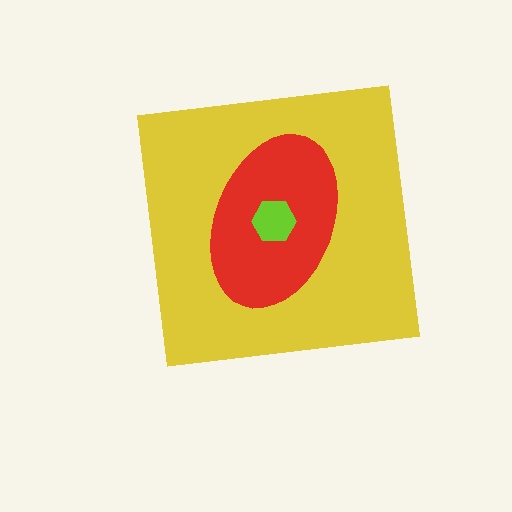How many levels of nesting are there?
3.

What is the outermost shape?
The yellow square.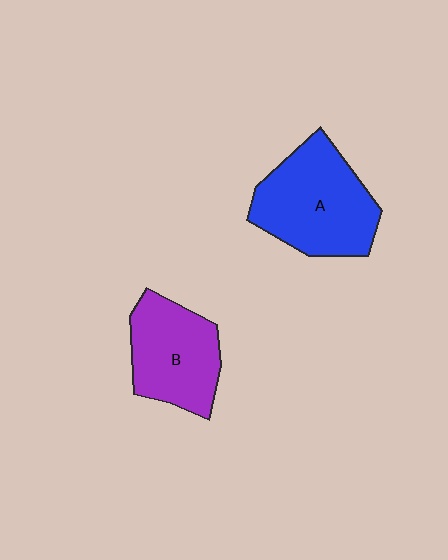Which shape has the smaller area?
Shape B (purple).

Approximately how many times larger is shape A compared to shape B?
Approximately 1.3 times.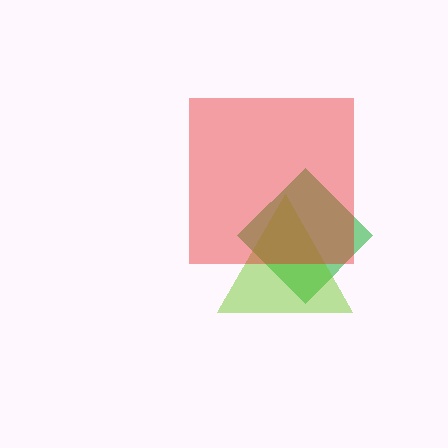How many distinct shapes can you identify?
There are 3 distinct shapes: a green diamond, a lime triangle, a red square.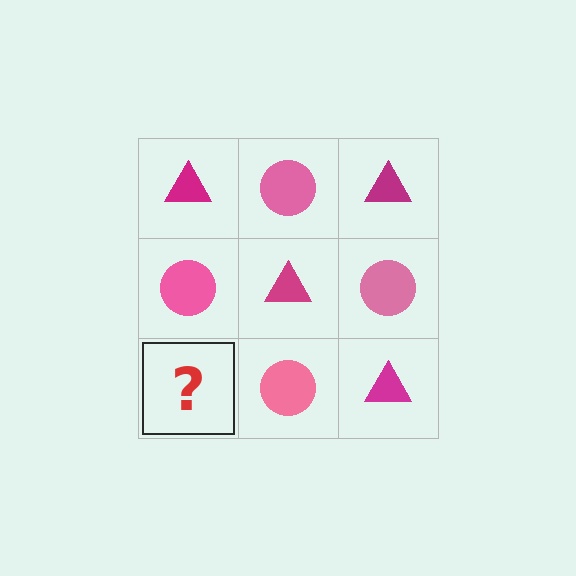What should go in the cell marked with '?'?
The missing cell should contain a magenta triangle.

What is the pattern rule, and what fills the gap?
The rule is that it alternates magenta triangle and pink circle in a checkerboard pattern. The gap should be filled with a magenta triangle.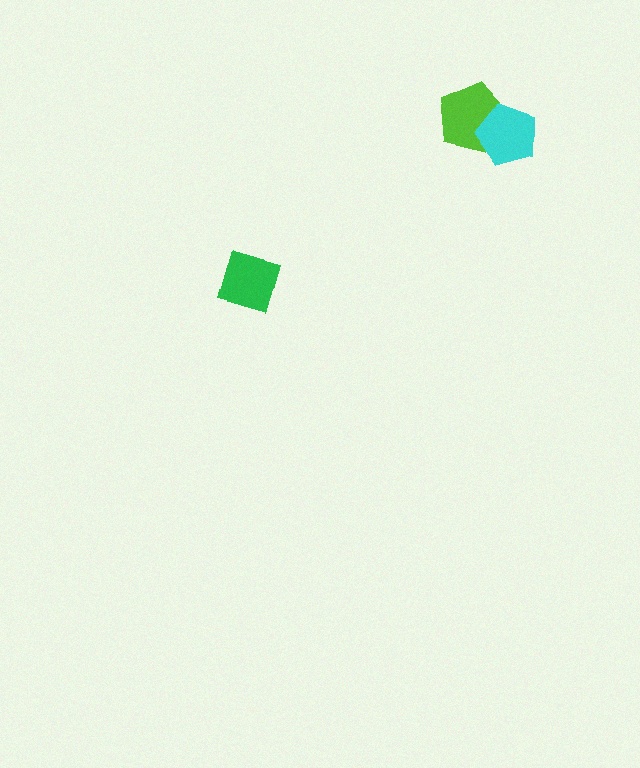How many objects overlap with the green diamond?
0 objects overlap with the green diamond.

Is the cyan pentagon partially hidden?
No, no other shape covers it.